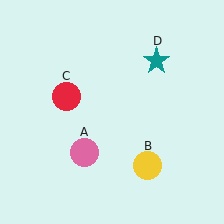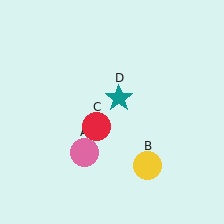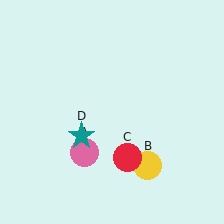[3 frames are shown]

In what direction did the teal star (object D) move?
The teal star (object D) moved down and to the left.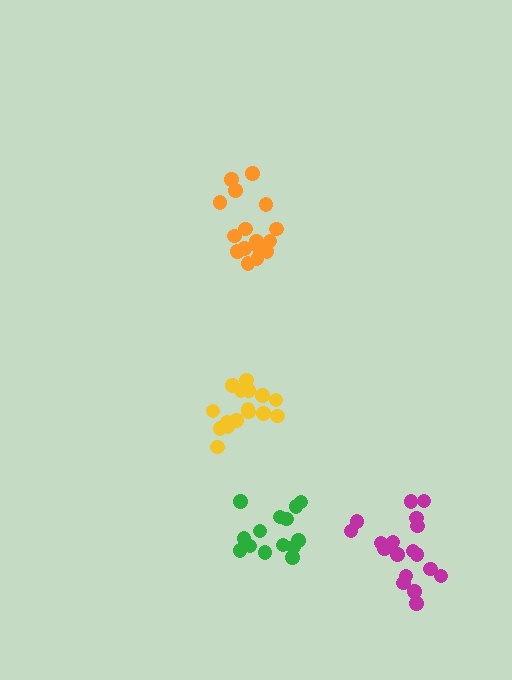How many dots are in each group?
Group 1: 16 dots, Group 2: 18 dots, Group 3: 16 dots, Group 4: 14 dots (64 total).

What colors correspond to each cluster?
The clusters are colored: yellow, magenta, orange, green.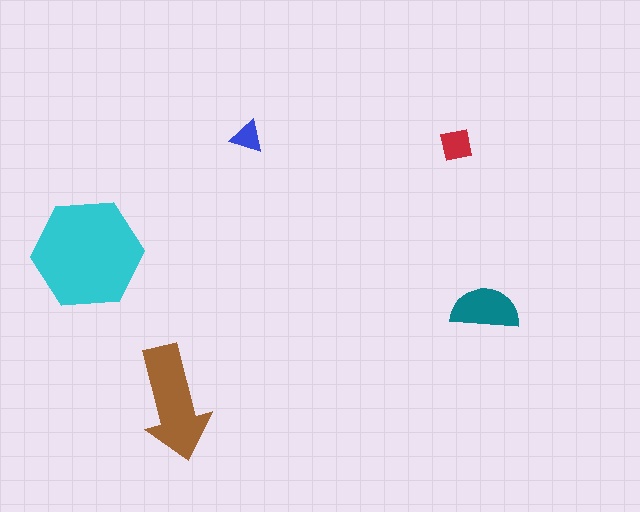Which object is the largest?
The cyan hexagon.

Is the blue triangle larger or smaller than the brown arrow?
Smaller.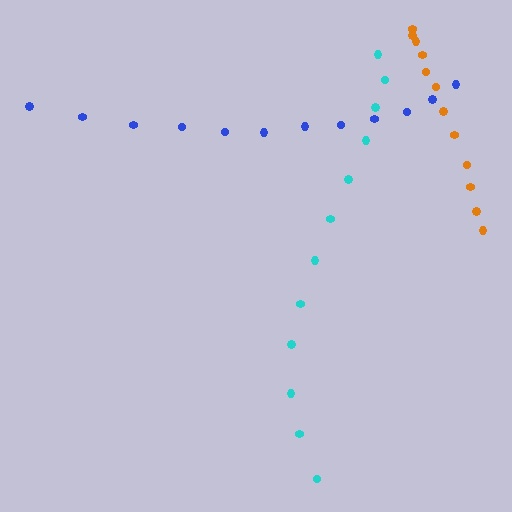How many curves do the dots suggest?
There are 3 distinct paths.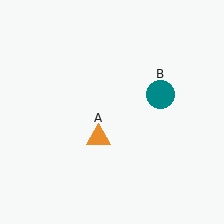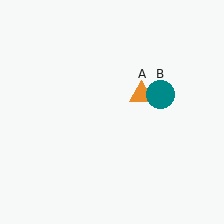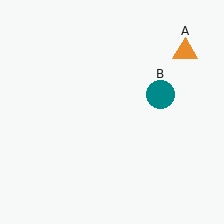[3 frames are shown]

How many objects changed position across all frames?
1 object changed position: orange triangle (object A).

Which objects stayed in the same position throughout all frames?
Teal circle (object B) remained stationary.